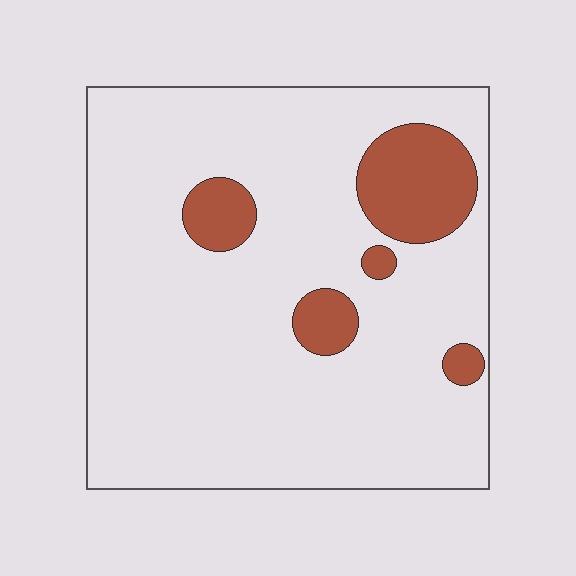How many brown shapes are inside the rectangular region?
5.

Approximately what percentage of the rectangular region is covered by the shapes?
Approximately 15%.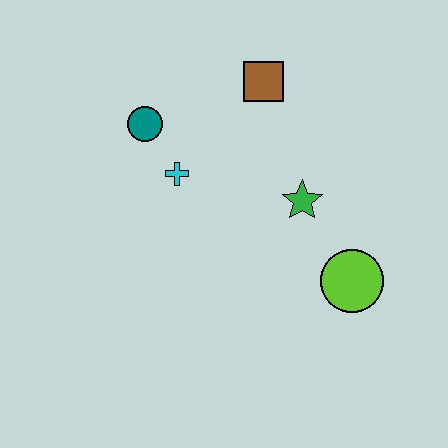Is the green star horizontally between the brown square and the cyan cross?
No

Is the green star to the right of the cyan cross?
Yes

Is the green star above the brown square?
No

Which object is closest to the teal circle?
The cyan cross is closest to the teal circle.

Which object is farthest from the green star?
The teal circle is farthest from the green star.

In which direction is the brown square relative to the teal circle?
The brown square is to the right of the teal circle.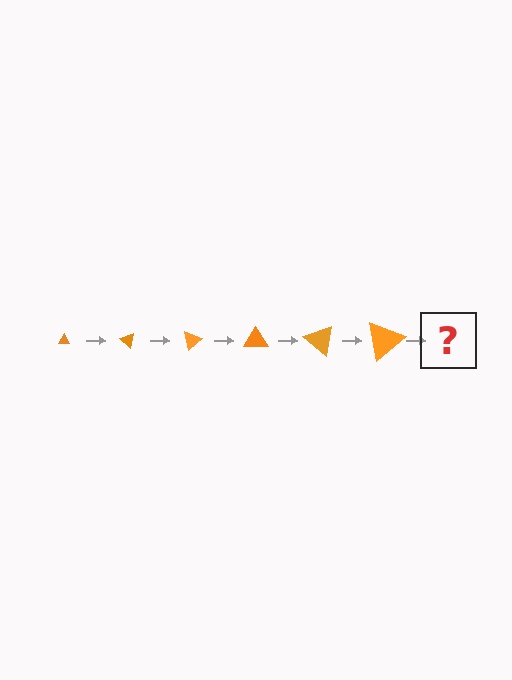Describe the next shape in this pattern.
It should be a triangle, larger than the previous one and rotated 240 degrees from the start.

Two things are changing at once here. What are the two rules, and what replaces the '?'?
The two rules are that the triangle grows larger each step and it rotates 40 degrees each step. The '?' should be a triangle, larger than the previous one and rotated 240 degrees from the start.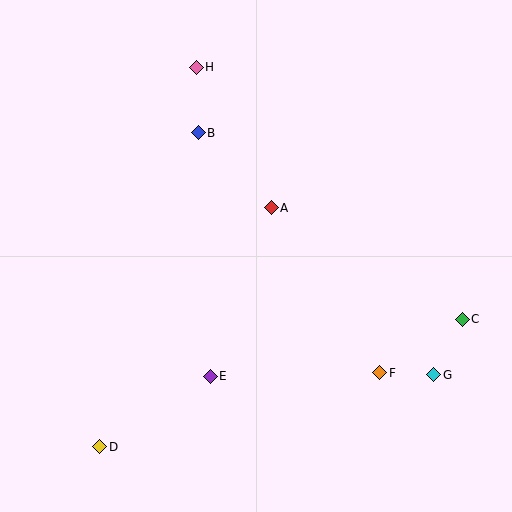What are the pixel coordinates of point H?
Point H is at (196, 67).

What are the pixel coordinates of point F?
Point F is at (380, 373).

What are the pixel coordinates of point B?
Point B is at (198, 133).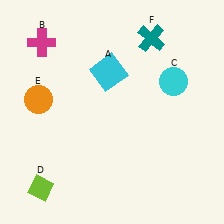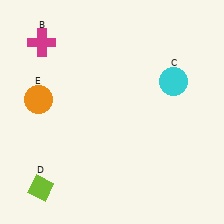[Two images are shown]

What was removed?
The cyan square (A), the teal cross (F) were removed in Image 2.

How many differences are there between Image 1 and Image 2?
There are 2 differences between the two images.